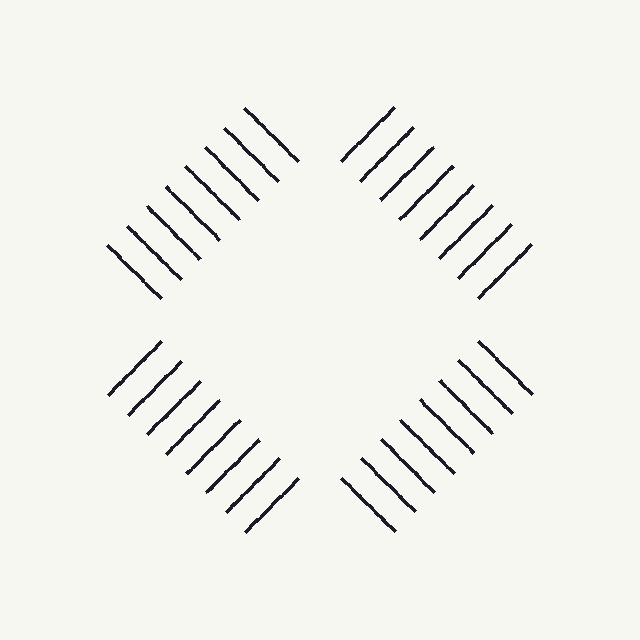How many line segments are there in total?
32 — 8 along each of the 4 edges.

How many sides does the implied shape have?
4 sides — the line-ends trace a square.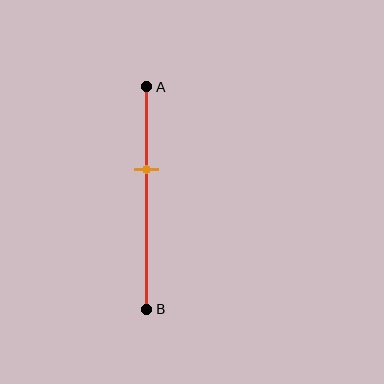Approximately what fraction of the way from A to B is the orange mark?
The orange mark is approximately 35% of the way from A to B.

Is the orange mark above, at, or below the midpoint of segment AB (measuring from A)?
The orange mark is above the midpoint of segment AB.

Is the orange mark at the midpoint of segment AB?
No, the mark is at about 35% from A, not at the 50% midpoint.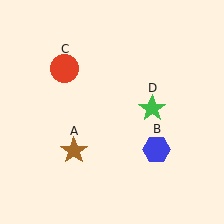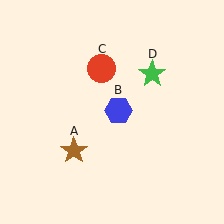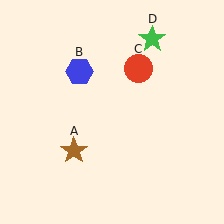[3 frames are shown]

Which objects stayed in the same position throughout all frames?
Brown star (object A) remained stationary.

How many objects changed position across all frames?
3 objects changed position: blue hexagon (object B), red circle (object C), green star (object D).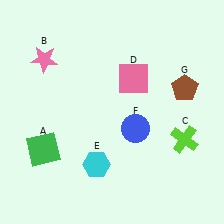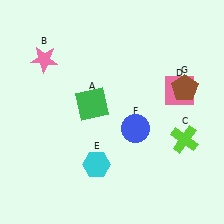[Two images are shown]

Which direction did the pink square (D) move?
The pink square (D) moved right.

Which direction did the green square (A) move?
The green square (A) moved right.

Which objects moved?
The objects that moved are: the green square (A), the pink square (D).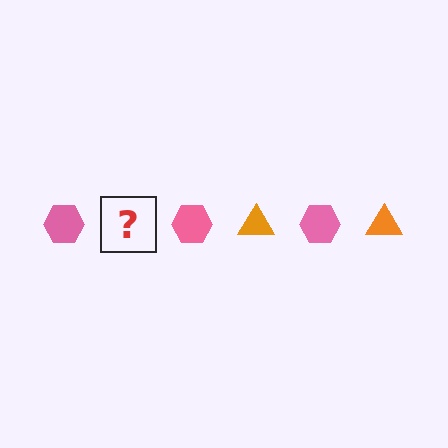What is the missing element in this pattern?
The missing element is an orange triangle.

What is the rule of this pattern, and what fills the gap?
The rule is that the pattern alternates between pink hexagon and orange triangle. The gap should be filled with an orange triangle.